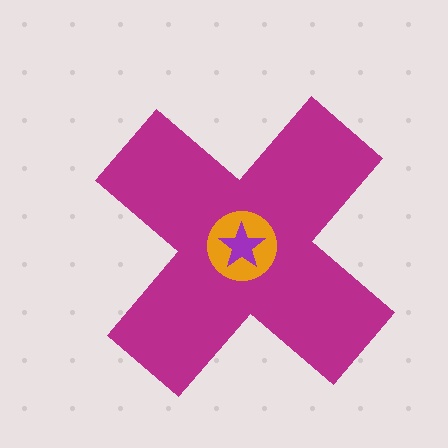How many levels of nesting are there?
3.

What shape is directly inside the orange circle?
The purple star.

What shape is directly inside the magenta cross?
The orange circle.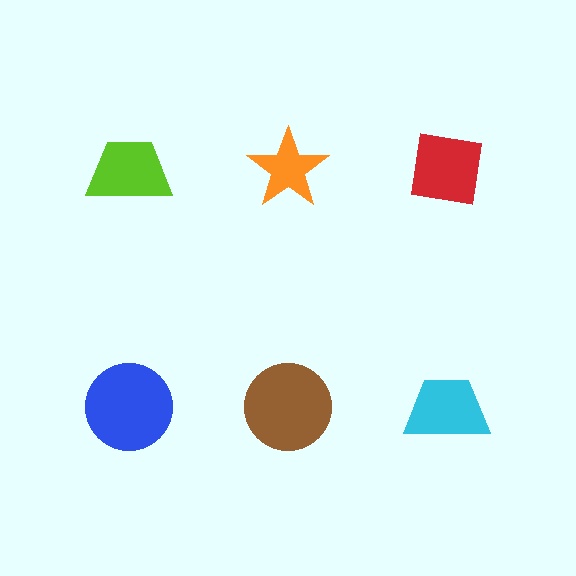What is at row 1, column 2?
An orange star.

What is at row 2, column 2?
A brown circle.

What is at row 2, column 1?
A blue circle.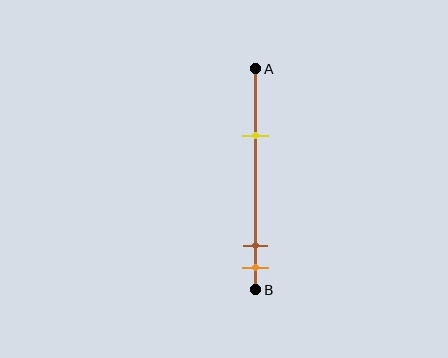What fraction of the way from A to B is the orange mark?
The orange mark is approximately 90% (0.9) of the way from A to B.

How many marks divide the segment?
There are 3 marks dividing the segment.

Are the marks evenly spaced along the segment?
No, the marks are not evenly spaced.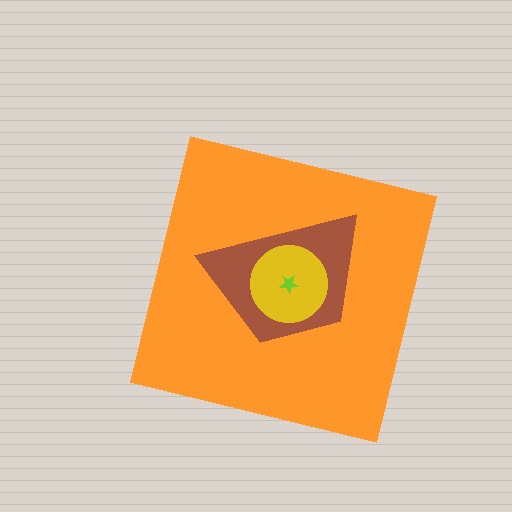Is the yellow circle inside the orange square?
Yes.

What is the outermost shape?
The orange square.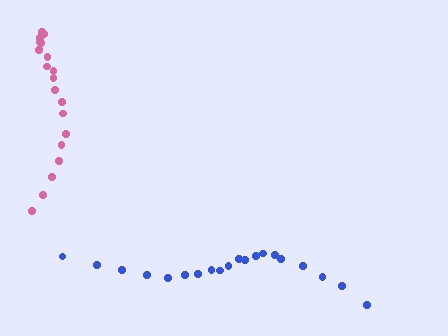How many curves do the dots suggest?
There are 2 distinct paths.